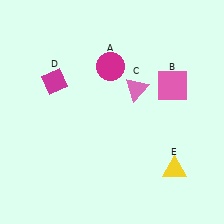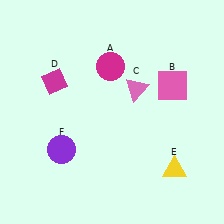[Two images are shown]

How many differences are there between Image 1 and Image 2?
There is 1 difference between the two images.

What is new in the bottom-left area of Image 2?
A purple circle (F) was added in the bottom-left area of Image 2.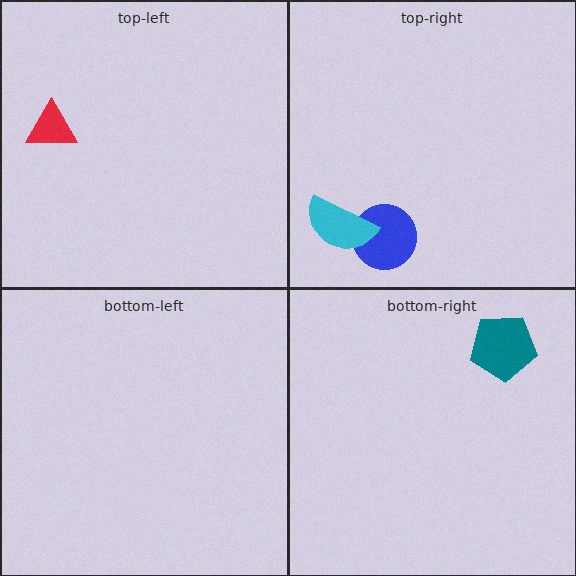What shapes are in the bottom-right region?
The teal pentagon.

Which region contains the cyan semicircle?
The top-right region.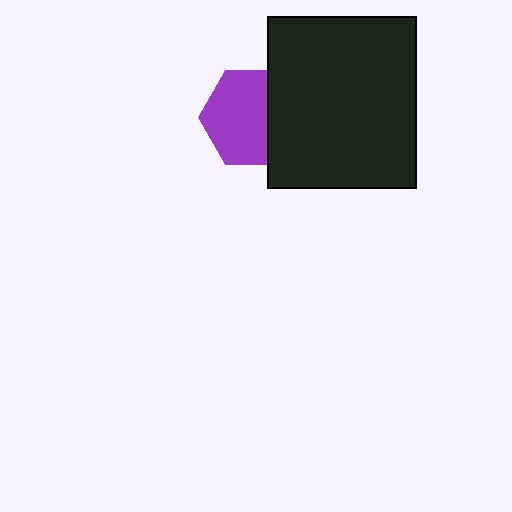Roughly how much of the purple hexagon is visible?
Most of it is visible (roughly 68%).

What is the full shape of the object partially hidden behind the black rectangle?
The partially hidden object is a purple hexagon.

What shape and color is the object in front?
The object in front is a black rectangle.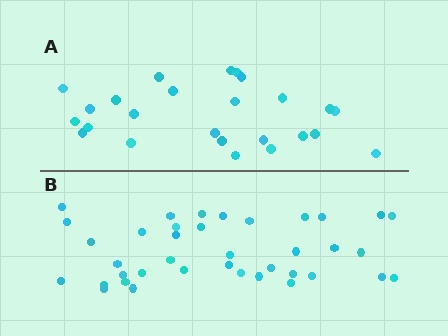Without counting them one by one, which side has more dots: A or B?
Region B (the bottom region) has more dots.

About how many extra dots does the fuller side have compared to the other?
Region B has approximately 15 more dots than region A.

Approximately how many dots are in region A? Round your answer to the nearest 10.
About 20 dots. (The exact count is 25, which rounds to 20.)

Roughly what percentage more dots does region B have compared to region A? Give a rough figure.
About 50% more.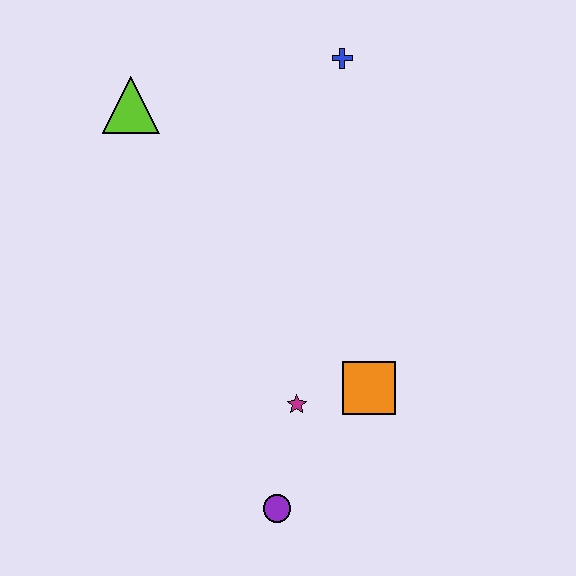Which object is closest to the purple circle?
The magenta star is closest to the purple circle.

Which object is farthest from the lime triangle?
The purple circle is farthest from the lime triangle.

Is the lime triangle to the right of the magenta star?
No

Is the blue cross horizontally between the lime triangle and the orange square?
Yes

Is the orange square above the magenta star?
Yes